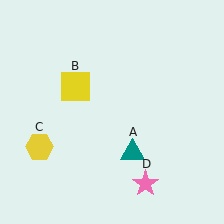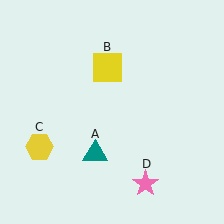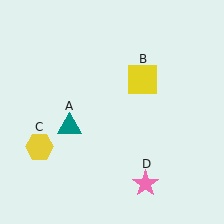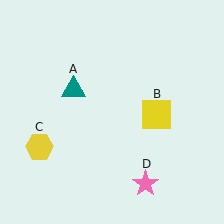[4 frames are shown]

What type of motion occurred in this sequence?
The teal triangle (object A), yellow square (object B) rotated clockwise around the center of the scene.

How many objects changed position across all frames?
2 objects changed position: teal triangle (object A), yellow square (object B).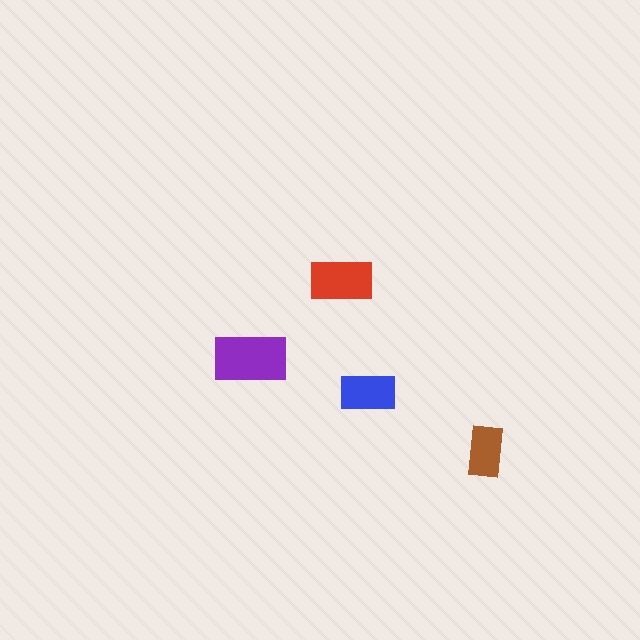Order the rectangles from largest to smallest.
the purple one, the red one, the blue one, the brown one.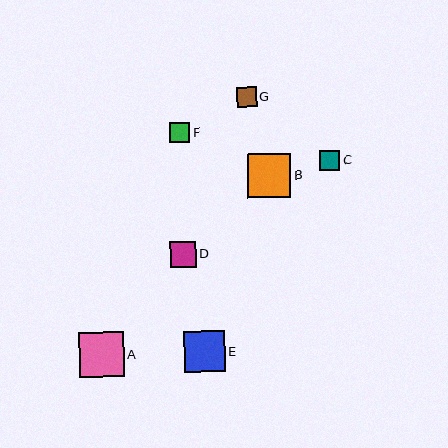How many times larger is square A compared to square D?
Square A is approximately 1.7 times the size of square D.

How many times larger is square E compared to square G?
Square E is approximately 2.1 times the size of square G.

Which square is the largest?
Square A is the largest with a size of approximately 45 pixels.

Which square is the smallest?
Square G is the smallest with a size of approximately 20 pixels.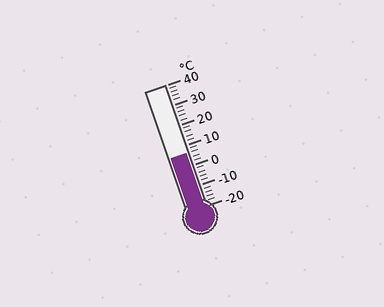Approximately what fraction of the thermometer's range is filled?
The thermometer is filled to approximately 45% of its range.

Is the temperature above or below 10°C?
The temperature is below 10°C.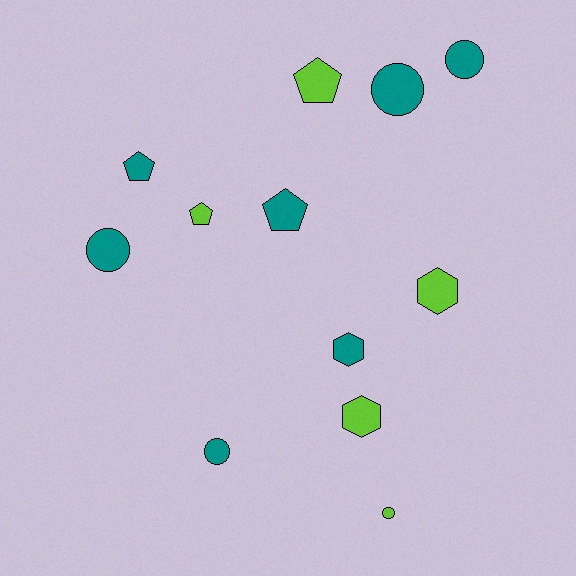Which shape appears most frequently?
Circle, with 5 objects.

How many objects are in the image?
There are 12 objects.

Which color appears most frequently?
Teal, with 7 objects.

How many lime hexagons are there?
There are 2 lime hexagons.